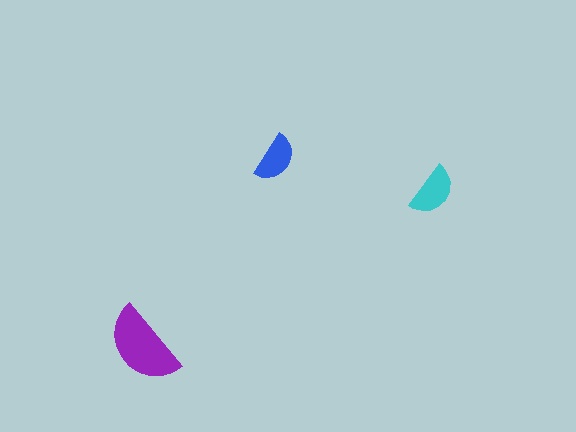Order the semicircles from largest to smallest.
the purple one, the cyan one, the blue one.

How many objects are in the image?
There are 3 objects in the image.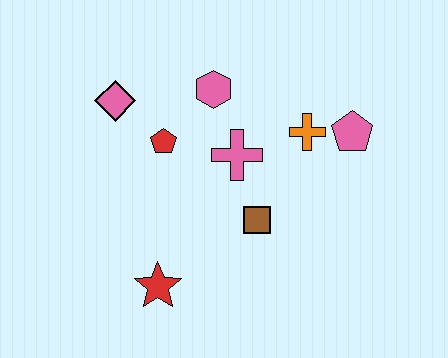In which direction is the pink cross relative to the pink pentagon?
The pink cross is to the left of the pink pentagon.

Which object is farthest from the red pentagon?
The pink pentagon is farthest from the red pentagon.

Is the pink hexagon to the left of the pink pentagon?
Yes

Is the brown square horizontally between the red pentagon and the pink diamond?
No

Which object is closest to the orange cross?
The pink pentagon is closest to the orange cross.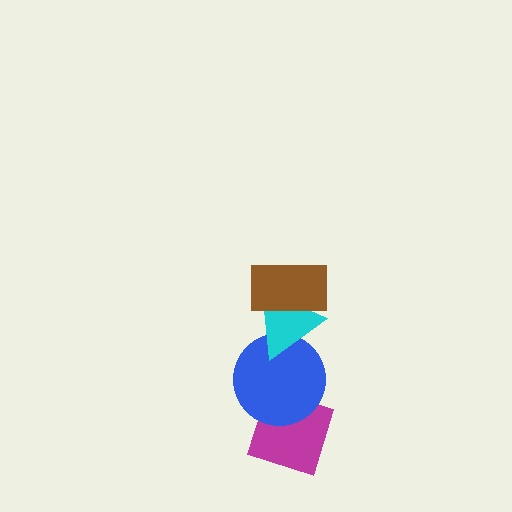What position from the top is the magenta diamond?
The magenta diamond is 4th from the top.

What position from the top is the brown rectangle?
The brown rectangle is 1st from the top.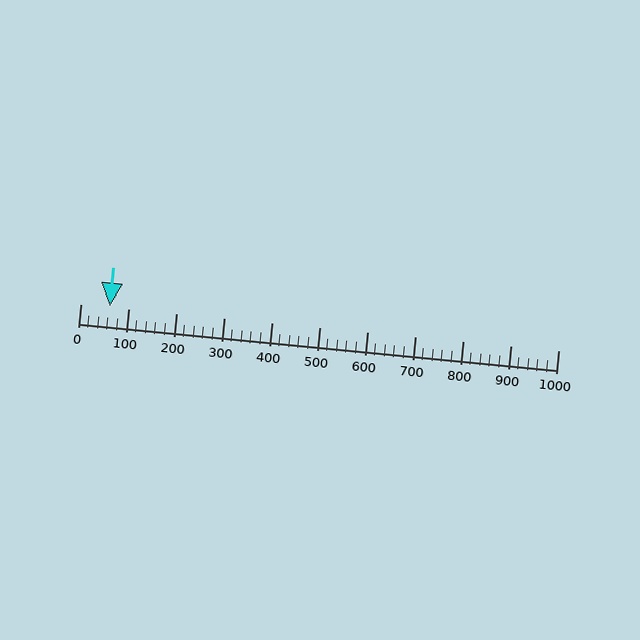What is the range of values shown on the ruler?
The ruler shows values from 0 to 1000.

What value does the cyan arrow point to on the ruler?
The cyan arrow points to approximately 62.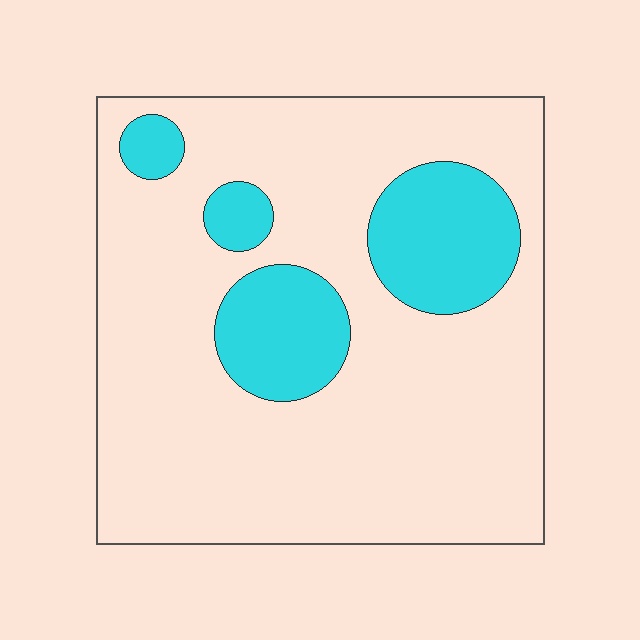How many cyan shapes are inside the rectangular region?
4.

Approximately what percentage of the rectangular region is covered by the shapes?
Approximately 20%.